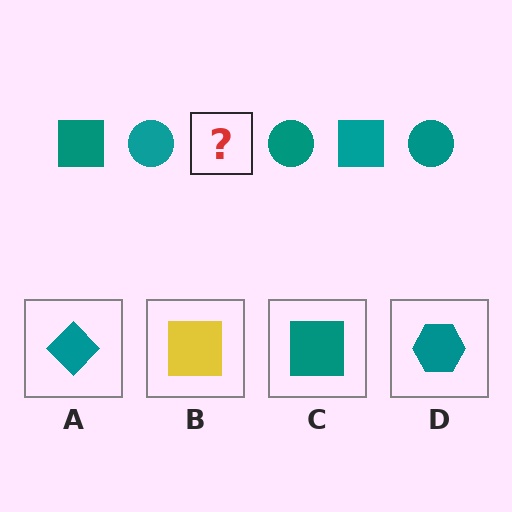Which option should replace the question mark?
Option C.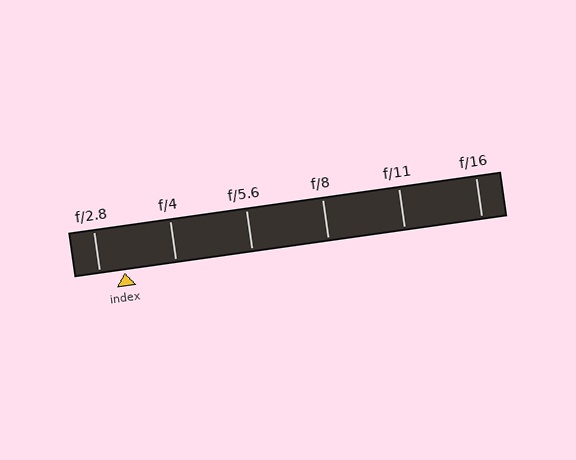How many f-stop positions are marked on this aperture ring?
There are 6 f-stop positions marked.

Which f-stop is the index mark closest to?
The index mark is closest to f/2.8.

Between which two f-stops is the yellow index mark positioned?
The index mark is between f/2.8 and f/4.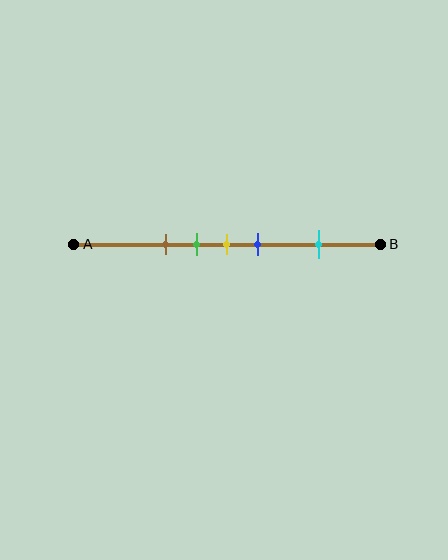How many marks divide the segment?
There are 5 marks dividing the segment.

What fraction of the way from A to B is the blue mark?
The blue mark is approximately 60% (0.6) of the way from A to B.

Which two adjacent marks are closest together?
The green and yellow marks are the closest adjacent pair.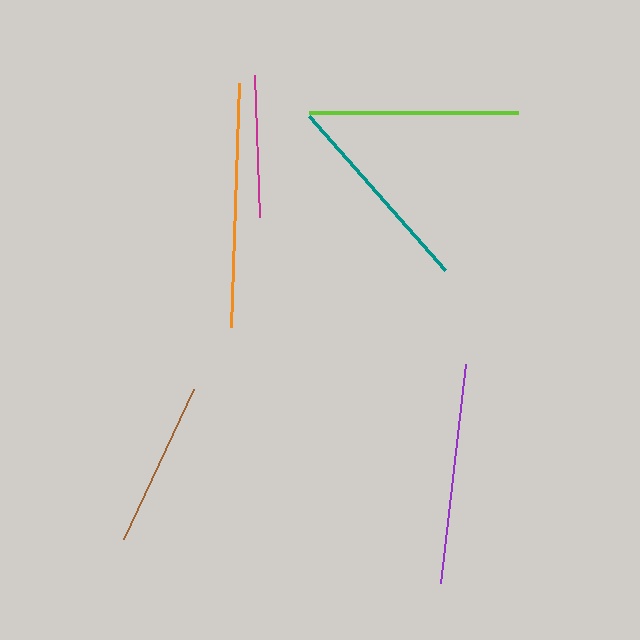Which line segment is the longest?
The orange line is the longest at approximately 243 pixels.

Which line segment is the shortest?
The magenta line is the shortest at approximately 141 pixels.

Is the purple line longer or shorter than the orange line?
The orange line is longer than the purple line.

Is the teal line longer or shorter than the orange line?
The orange line is longer than the teal line.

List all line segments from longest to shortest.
From longest to shortest: orange, purple, lime, teal, brown, magenta.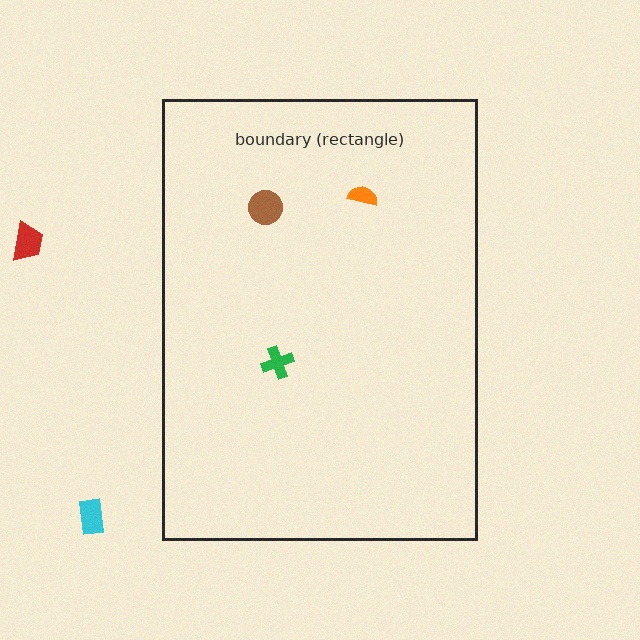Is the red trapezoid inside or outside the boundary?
Outside.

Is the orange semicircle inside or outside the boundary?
Inside.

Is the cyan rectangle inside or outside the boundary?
Outside.